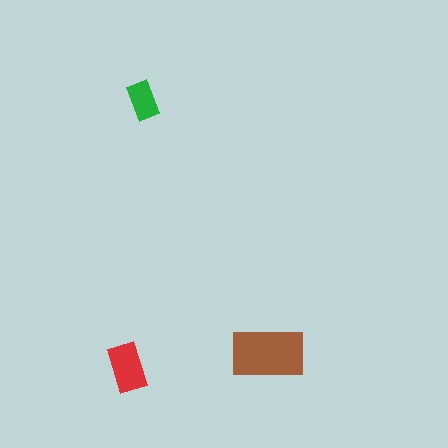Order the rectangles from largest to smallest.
the brown one, the red one, the green one.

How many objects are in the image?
There are 3 objects in the image.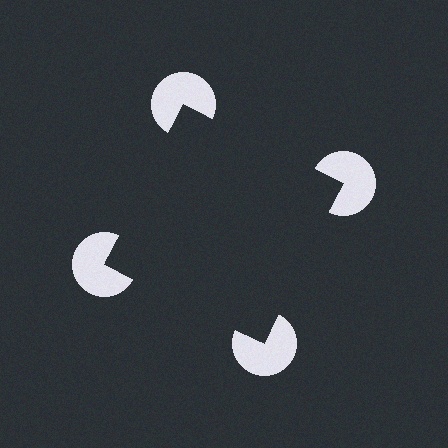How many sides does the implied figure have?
4 sides.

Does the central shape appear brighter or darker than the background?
It typically appears slightly darker than the background, even though no actual brightness change is drawn.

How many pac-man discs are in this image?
There are 4 — one at each vertex of the illusory square.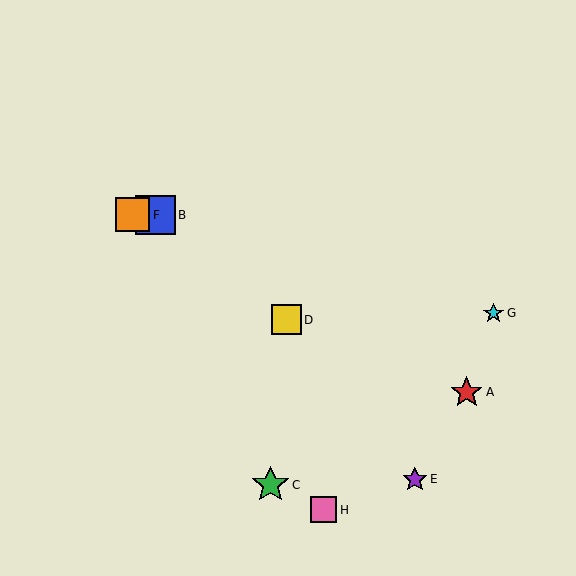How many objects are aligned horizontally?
2 objects (B, F) are aligned horizontally.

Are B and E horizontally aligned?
No, B is at y≈215 and E is at y≈479.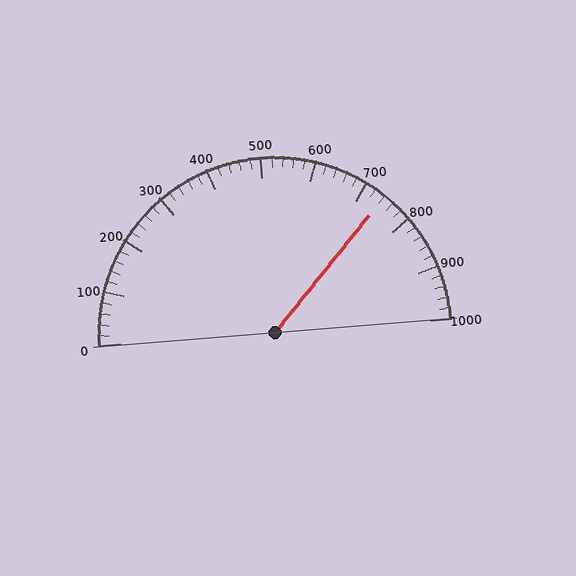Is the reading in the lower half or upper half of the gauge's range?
The reading is in the upper half of the range (0 to 1000).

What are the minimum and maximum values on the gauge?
The gauge ranges from 0 to 1000.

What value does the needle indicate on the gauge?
The needle indicates approximately 740.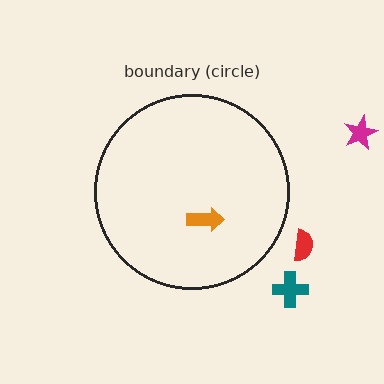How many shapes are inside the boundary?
1 inside, 3 outside.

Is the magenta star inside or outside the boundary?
Outside.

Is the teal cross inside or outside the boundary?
Outside.